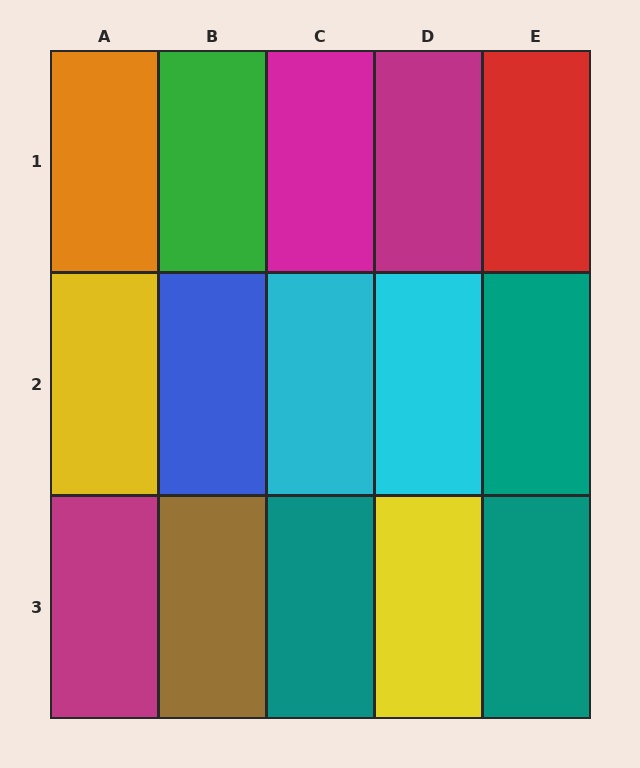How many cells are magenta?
3 cells are magenta.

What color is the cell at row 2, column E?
Teal.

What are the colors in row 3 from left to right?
Magenta, brown, teal, yellow, teal.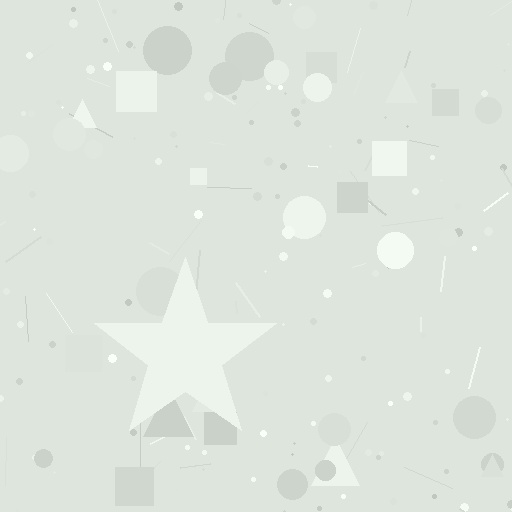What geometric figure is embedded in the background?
A star is embedded in the background.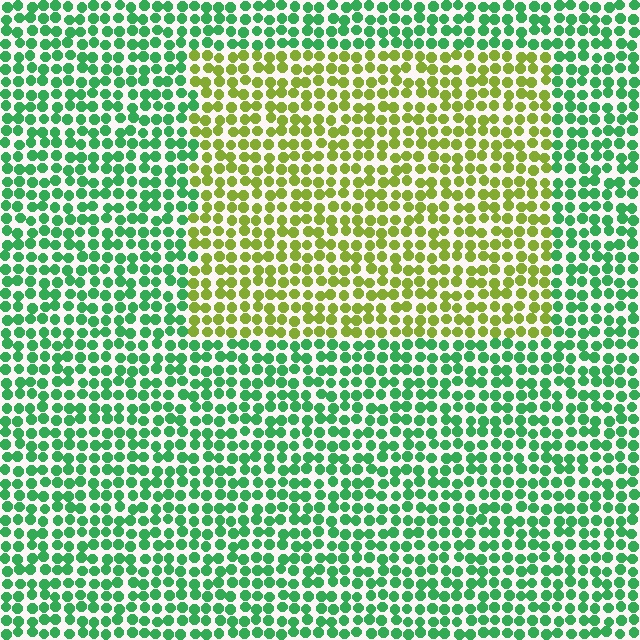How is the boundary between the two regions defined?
The boundary is defined purely by a slight shift in hue (about 57 degrees). Spacing, size, and orientation are identical on both sides.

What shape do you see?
I see a rectangle.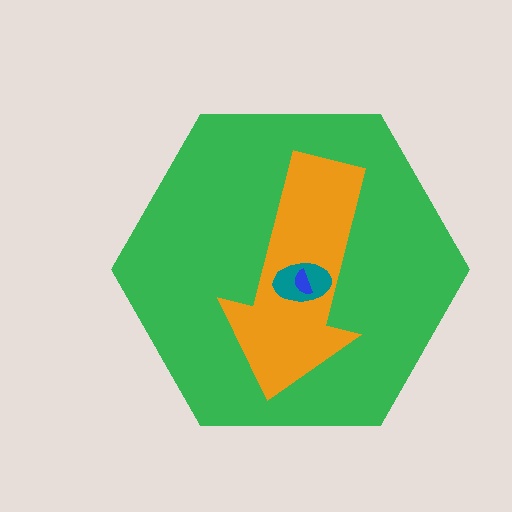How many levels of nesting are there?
4.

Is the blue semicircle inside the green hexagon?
Yes.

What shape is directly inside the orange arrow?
The teal ellipse.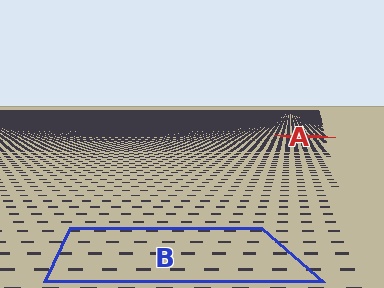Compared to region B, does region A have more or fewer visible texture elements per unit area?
Region A has more texture elements per unit area — they are packed more densely because it is farther away.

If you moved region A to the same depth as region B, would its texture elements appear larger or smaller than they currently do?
They would appear larger. At a closer depth, the same texture elements are projected at a bigger on-screen size.